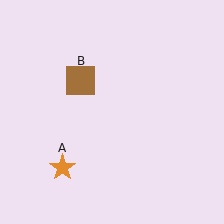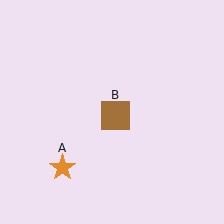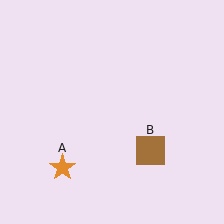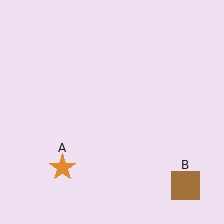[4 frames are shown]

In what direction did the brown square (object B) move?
The brown square (object B) moved down and to the right.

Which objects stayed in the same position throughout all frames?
Orange star (object A) remained stationary.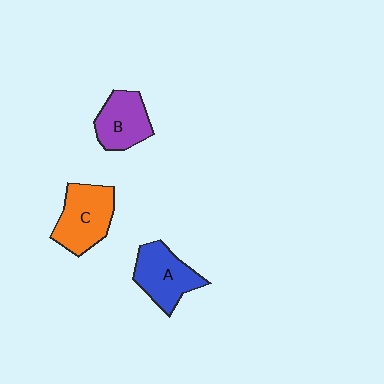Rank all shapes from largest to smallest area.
From largest to smallest: C (orange), A (blue), B (purple).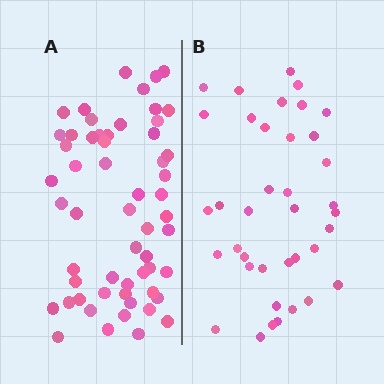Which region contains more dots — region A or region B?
Region A (the left region) has more dots.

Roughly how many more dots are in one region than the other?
Region A has approximately 20 more dots than region B.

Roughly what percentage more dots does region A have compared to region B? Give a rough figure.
About 50% more.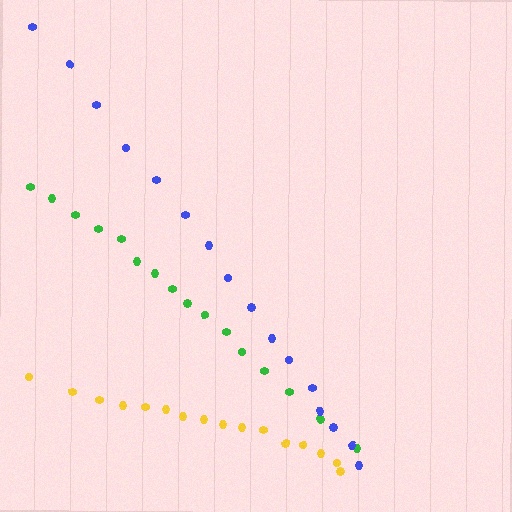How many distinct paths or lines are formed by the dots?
There are 3 distinct paths.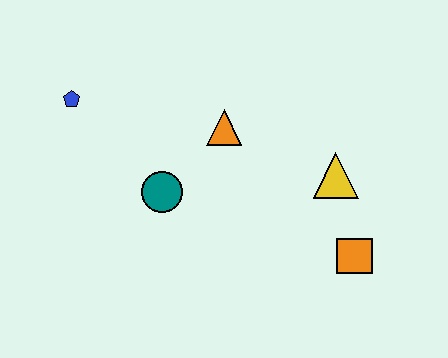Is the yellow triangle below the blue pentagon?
Yes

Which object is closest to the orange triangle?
The teal circle is closest to the orange triangle.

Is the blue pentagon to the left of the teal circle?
Yes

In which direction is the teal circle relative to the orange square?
The teal circle is to the left of the orange square.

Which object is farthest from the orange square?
The blue pentagon is farthest from the orange square.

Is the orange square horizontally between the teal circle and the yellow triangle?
No